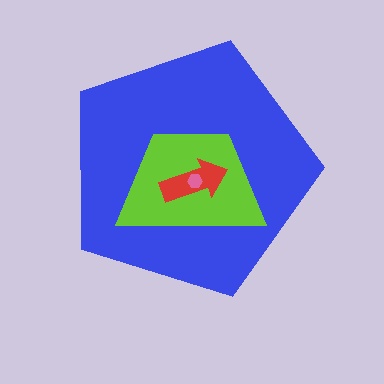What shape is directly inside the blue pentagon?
The lime trapezoid.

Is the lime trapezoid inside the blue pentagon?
Yes.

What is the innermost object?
The pink hexagon.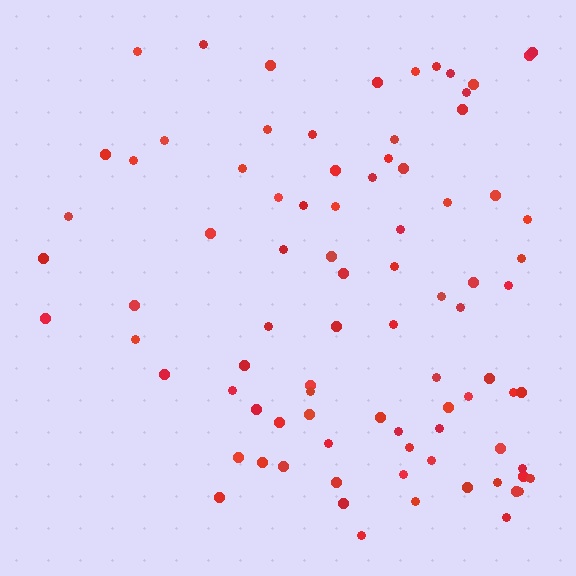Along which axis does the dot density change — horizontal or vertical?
Horizontal.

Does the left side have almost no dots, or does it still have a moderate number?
Still a moderate number, just noticeably fewer than the right.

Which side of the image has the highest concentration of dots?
The right.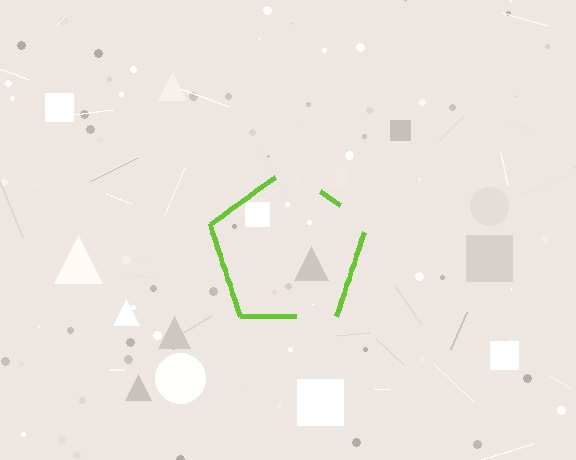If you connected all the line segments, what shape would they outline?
They would outline a pentagon.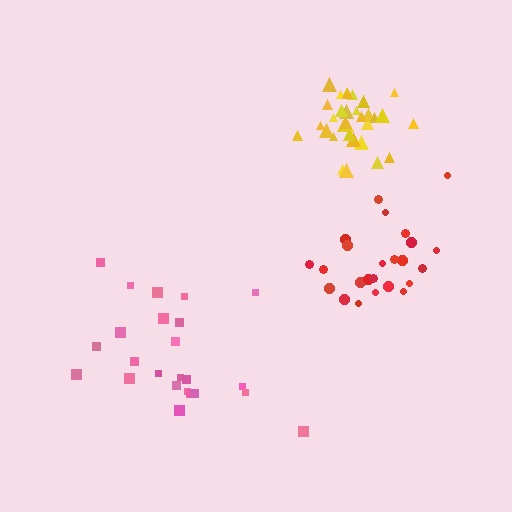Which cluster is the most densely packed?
Yellow.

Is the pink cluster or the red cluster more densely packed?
Red.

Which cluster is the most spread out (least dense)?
Pink.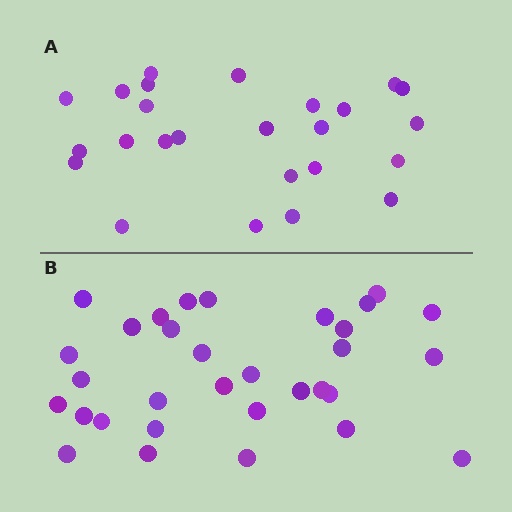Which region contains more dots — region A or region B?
Region B (the bottom region) has more dots.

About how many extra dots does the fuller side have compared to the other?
Region B has roughly 8 or so more dots than region A.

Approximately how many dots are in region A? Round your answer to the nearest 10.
About 20 dots. (The exact count is 25, which rounds to 20.)